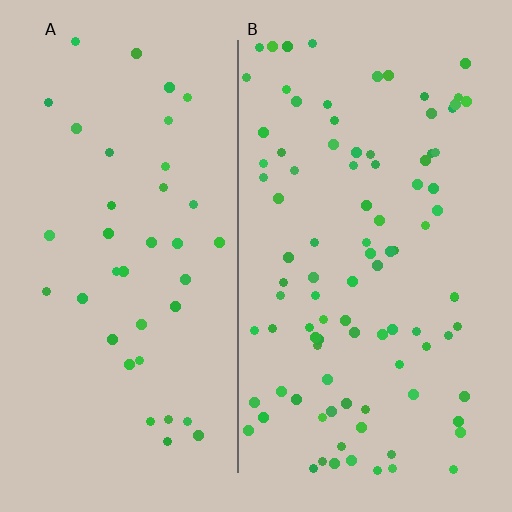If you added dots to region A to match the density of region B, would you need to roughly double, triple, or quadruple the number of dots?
Approximately double.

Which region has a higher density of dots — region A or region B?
B (the right).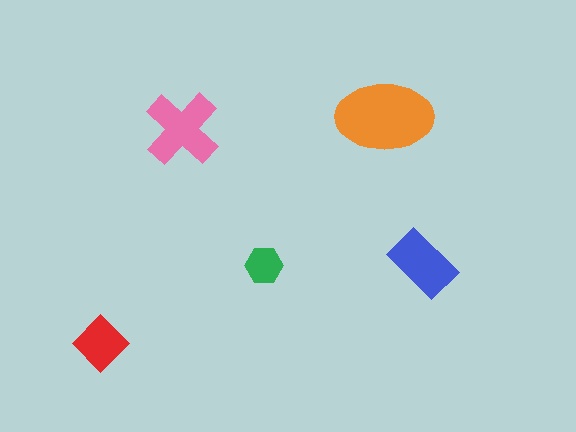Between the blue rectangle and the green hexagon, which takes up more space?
The blue rectangle.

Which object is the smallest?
The green hexagon.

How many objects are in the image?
There are 5 objects in the image.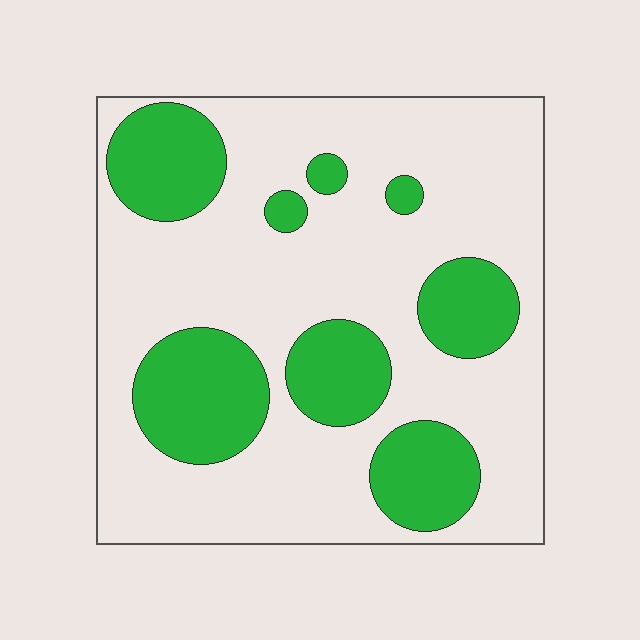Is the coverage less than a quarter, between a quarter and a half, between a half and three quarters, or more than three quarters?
Between a quarter and a half.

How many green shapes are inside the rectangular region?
8.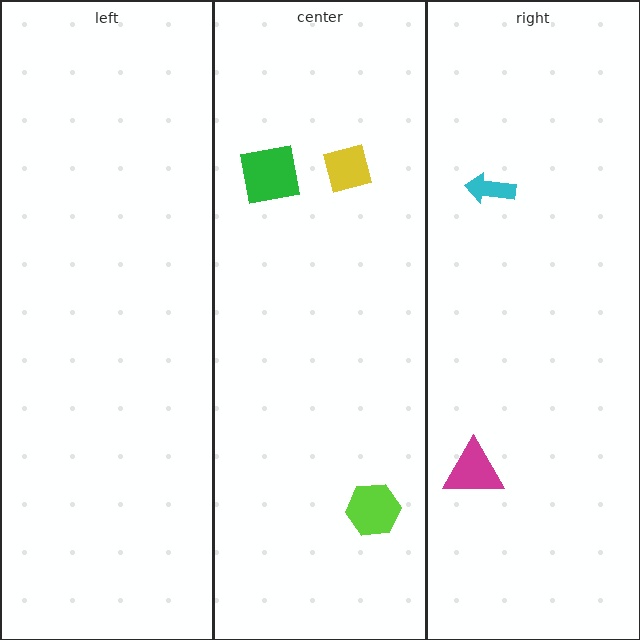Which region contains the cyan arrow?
The right region.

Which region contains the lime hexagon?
The center region.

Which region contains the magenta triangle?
The right region.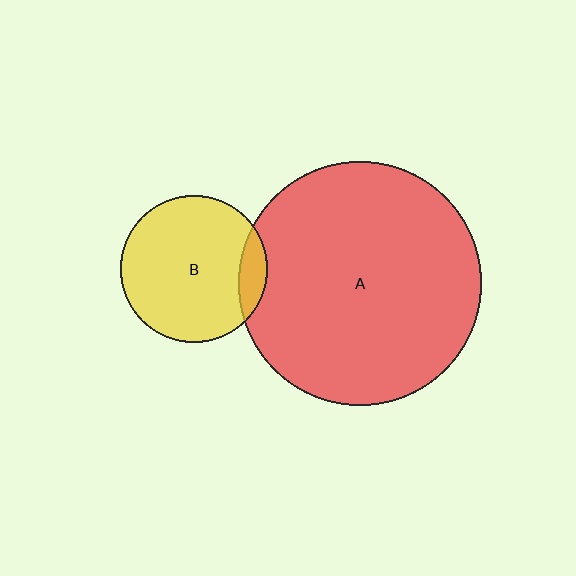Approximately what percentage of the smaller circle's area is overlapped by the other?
Approximately 10%.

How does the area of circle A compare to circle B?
Approximately 2.7 times.